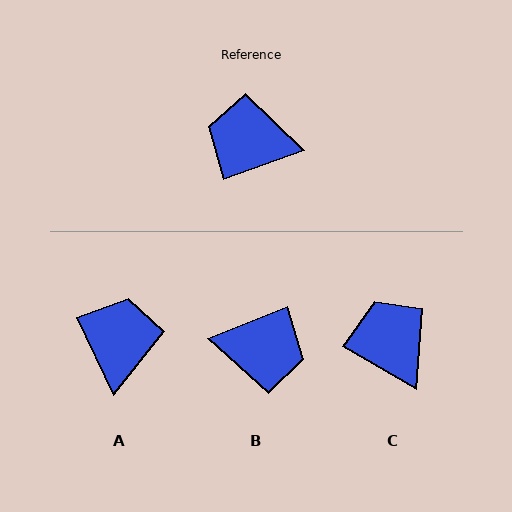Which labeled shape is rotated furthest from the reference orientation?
B, about 178 degrees away.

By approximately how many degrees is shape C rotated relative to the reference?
Approximately 50 degrees clockwise.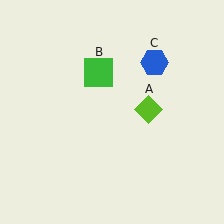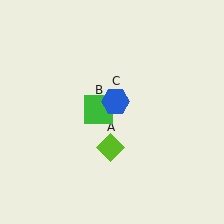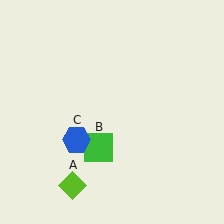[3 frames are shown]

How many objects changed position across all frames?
3 objects changed position: lime diamond (object A), green square (object B), blue hexagon (object C).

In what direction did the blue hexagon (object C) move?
The blue hexagon (object C) moved down and to the left.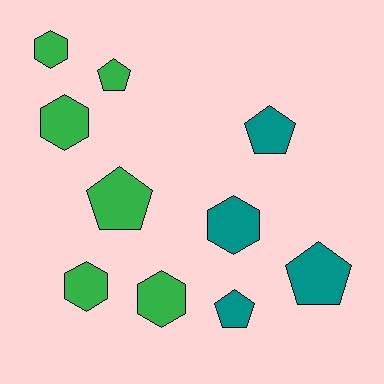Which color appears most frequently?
Green, with 6 objects.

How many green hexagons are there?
There are 4 green hexagons.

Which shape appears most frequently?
Hexagon, with 5 objects.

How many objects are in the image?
There are 10 objects.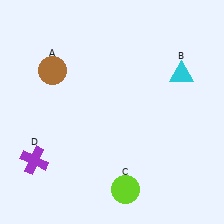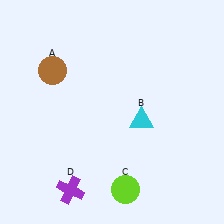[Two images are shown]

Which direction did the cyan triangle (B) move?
The cyan triangle (B) moved down.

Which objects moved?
The objects that moved are: the cyan triangle (B), the purple cross (D).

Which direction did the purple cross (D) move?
The purple cross (D) moved right.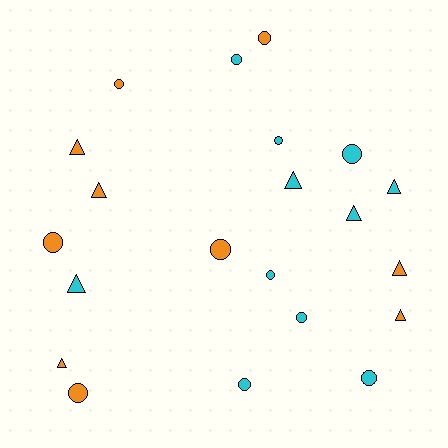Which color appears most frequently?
Cyan, with 11 objects.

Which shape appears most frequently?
Circle, with 12 objects.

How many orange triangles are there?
There are 5 orange triangles.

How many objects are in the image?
There are 21 objects.